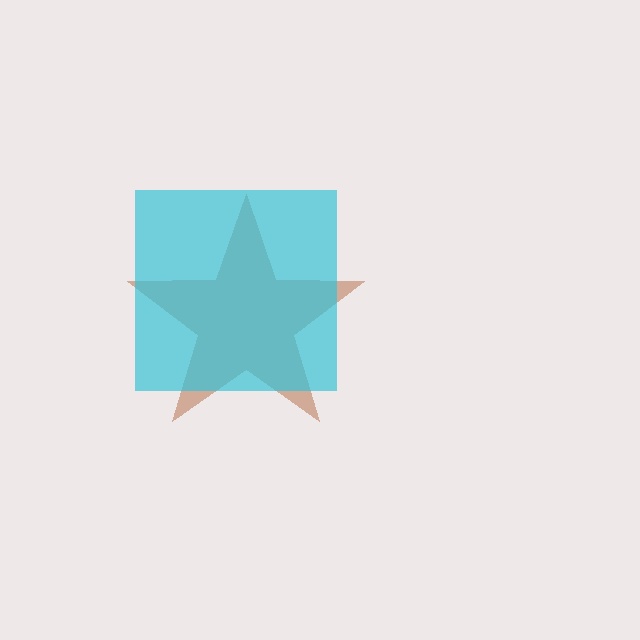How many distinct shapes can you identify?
There are 2 distinct shapes: a brown star, a cyan square.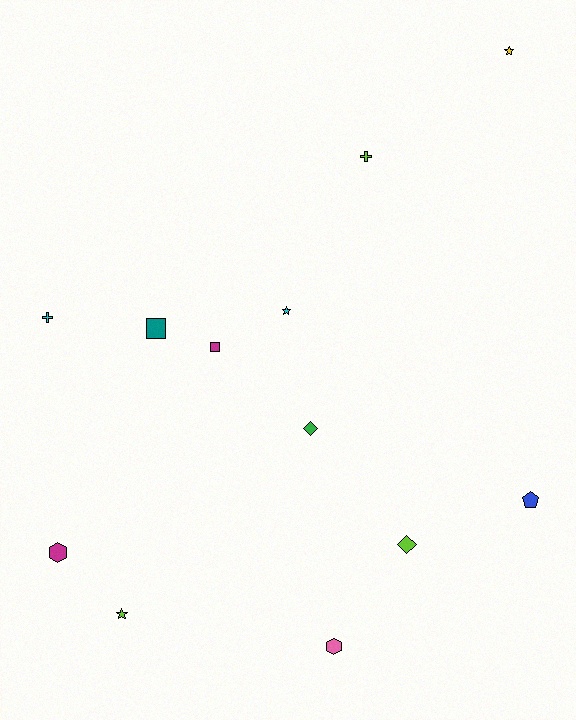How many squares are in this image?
There are 2 squares.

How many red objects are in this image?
There are no red objects.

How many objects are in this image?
There are 12 objects.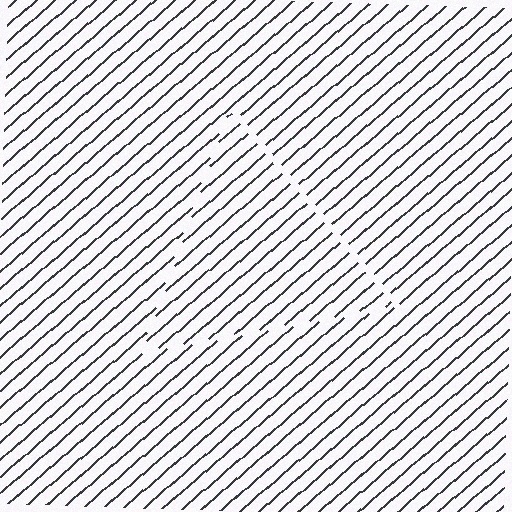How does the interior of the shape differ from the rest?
The interior of the shape contains the same grating, shifted by half a period — the contour is defined by the phase discontinuity where line-ends from the inner and outer gratings abut.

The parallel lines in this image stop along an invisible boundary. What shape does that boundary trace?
An illusory triangle. The interior of the shape contains the same grating, shifted by half a period — the contour is defined by the phase discontinuity where line-ends from the inner and outer gratings abut.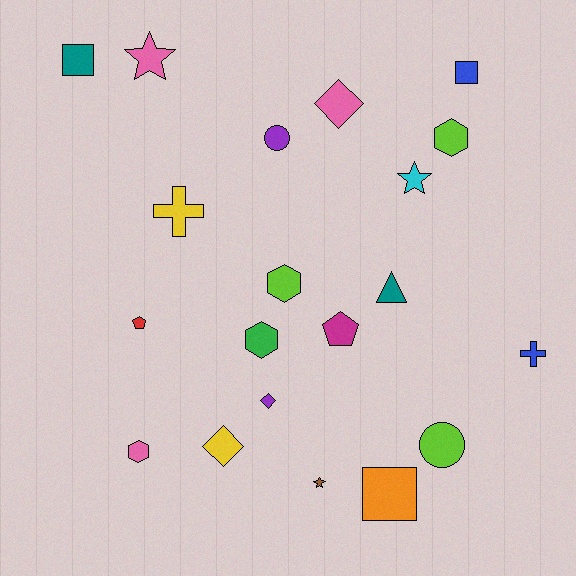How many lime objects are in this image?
There are 3 lime objects.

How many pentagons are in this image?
There are 2 pentagons.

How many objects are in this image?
There are 20 objects.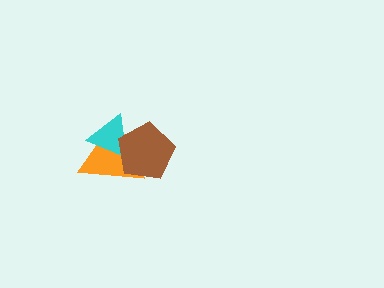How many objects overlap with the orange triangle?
2 objects overlap with the orange triangle.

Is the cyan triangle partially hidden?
Yes, it is partially covered by another shape.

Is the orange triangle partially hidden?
Yes, it is partially covered by another shape.